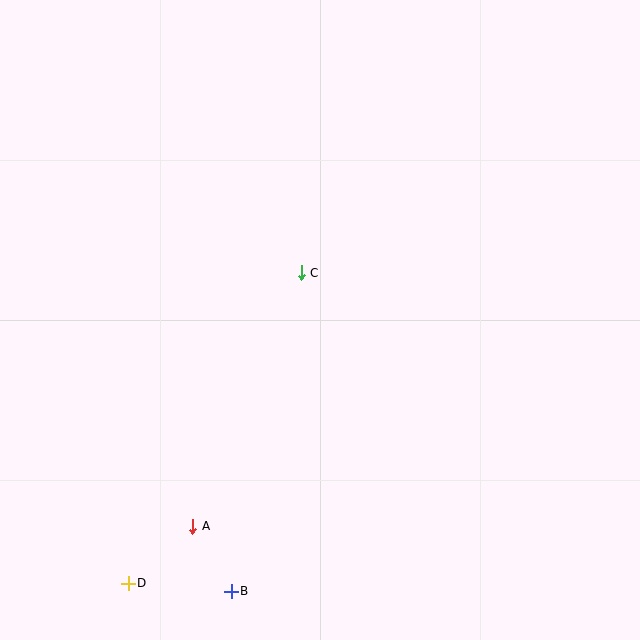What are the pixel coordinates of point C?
Point C is at (301, 273).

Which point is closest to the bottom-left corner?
Point D is closest to the bottom-left corner.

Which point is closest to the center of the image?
Point C at (301, 273) is closest to the center.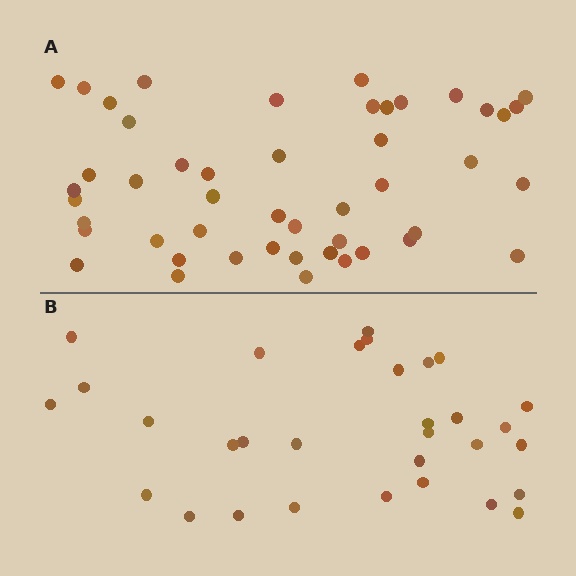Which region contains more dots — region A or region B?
Region A (the top region) has more dots.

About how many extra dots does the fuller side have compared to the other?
Region A has approximately 15 more dots than region B.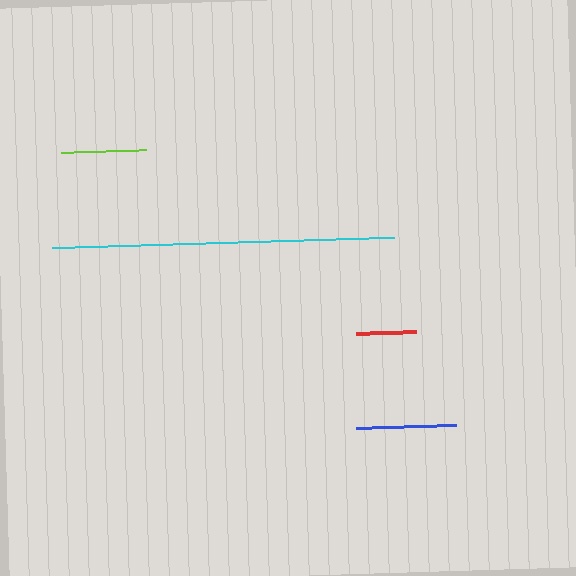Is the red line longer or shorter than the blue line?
The blue line is longer than the red line.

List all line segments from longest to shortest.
From longest to shortest: cyan, blue, lime, red.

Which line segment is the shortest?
The red line is the shortest at approximately 60 pixels.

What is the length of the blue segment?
The blue segment is approximately 100 pixels long.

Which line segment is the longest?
The cyan line is the longest at approximately 342 pixels.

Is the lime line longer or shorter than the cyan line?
The cyan line is longer than the lime line.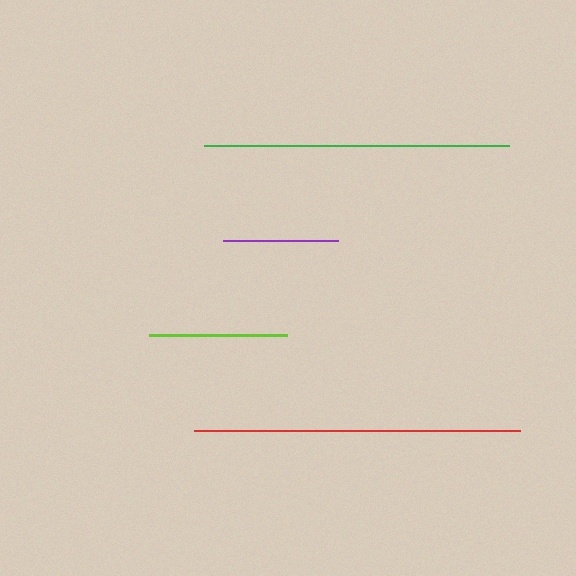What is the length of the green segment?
The green segment is approximately 304 pixels long.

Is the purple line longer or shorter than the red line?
The red line is longer than the purple line.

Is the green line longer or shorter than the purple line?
The green line is longer than the purple line.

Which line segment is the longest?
The red line is the longest at approximately 326 pixels.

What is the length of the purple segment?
The purple segment is approximately 115 pixels long.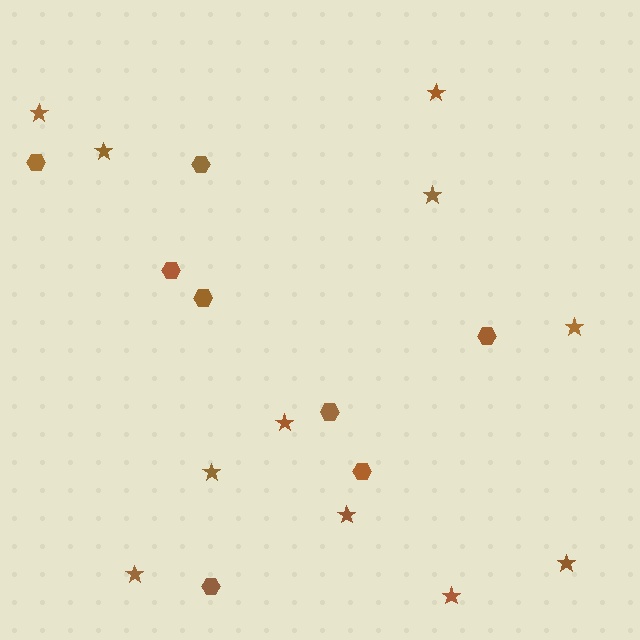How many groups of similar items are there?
There are 2 groups: one group of stars (11) and one group of hexagons (8).